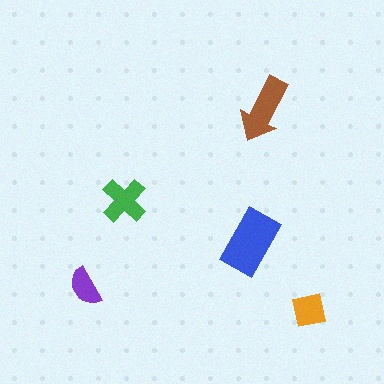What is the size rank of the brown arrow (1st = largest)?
2nd.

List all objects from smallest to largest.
The purple semicircle, the orange square, the green cross, the brown arrow, the blue rectangle.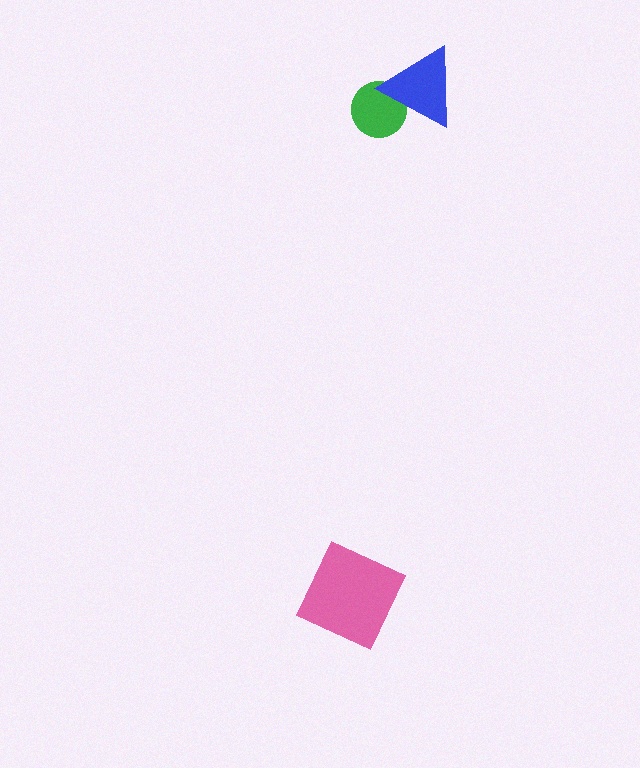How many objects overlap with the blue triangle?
1 object overlaps with the blue triangle.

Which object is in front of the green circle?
The blue triangle is in front of the green circle.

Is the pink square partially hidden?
No, no other shape covers it.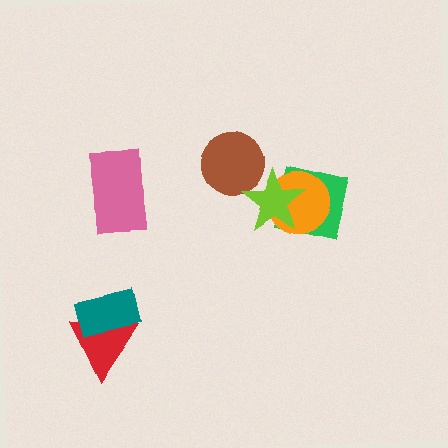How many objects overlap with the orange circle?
2 objects overlap with the orange circle.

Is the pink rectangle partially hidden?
No, no other shape covers it.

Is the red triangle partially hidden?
Yes, it is partially covered by another shape.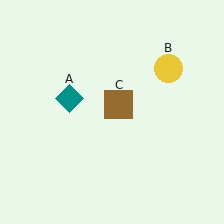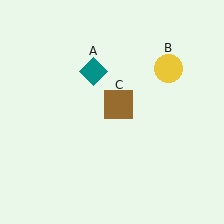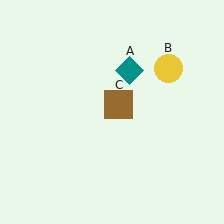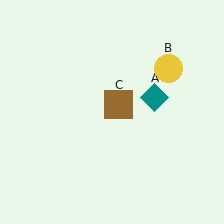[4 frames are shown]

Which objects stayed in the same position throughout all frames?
Yellow circle (object B) and brown square (object C) remained stationary.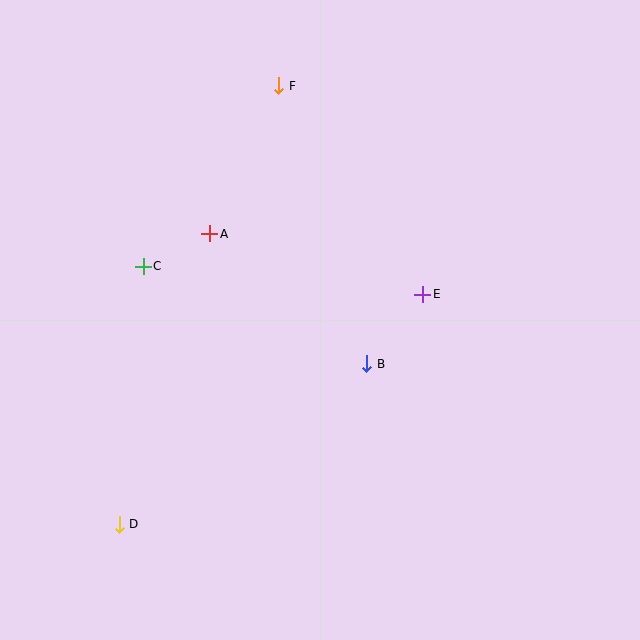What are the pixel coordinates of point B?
Point B is at (367, 364).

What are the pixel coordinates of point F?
Point F is at (279, 86).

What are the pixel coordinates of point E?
Point E is at (423, 294).